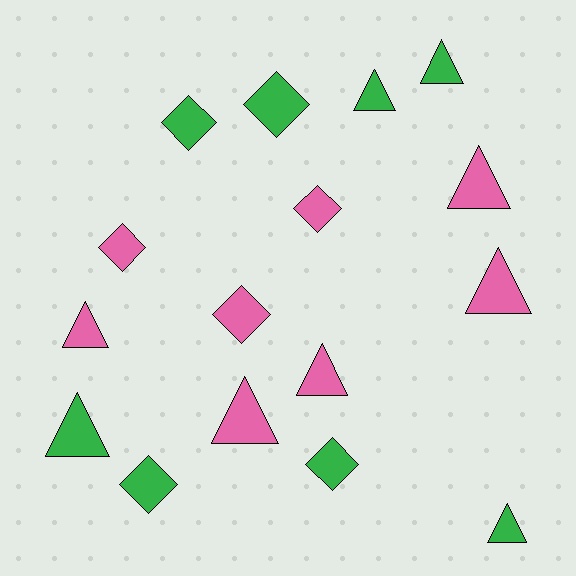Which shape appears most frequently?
Triangle, with 9 objects.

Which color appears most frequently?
Green, with 8 objects.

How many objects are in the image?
There are 16 objects.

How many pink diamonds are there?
There are 3 pink diamonds.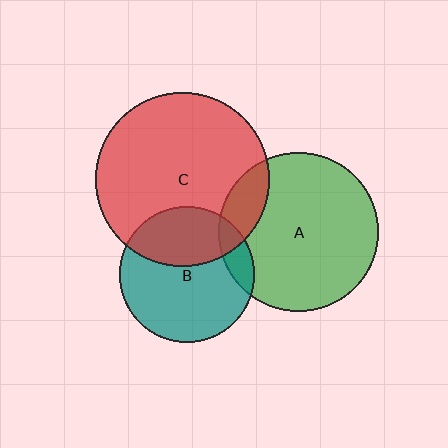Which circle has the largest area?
Circle C (red).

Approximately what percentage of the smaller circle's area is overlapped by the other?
Approximately 35%.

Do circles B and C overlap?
Yes.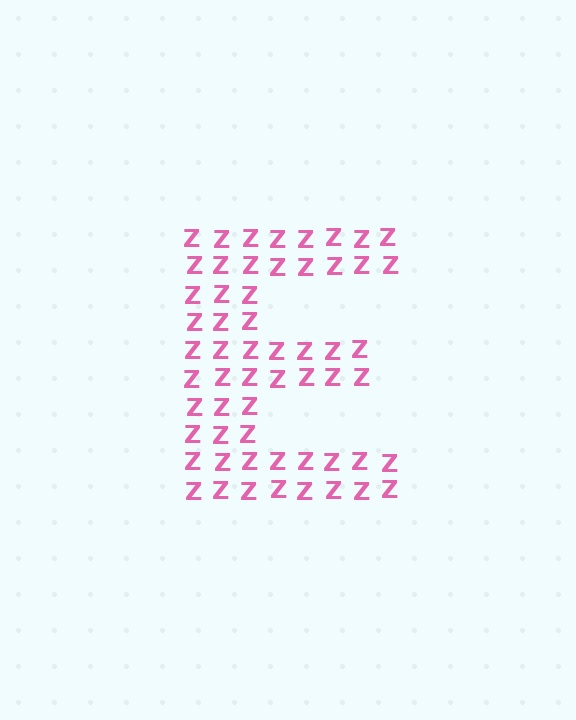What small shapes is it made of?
It is made of small letter Z's.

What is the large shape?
The large shape is the letter E.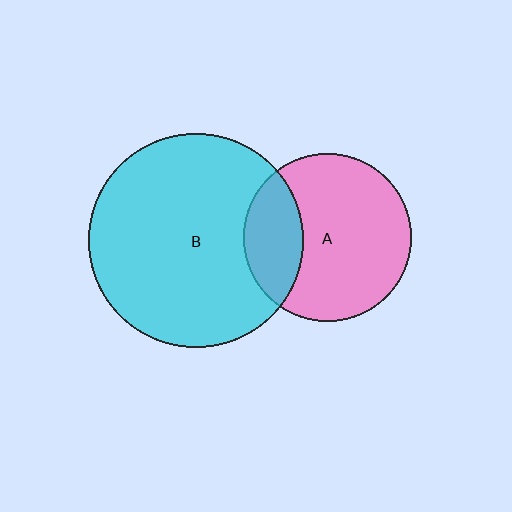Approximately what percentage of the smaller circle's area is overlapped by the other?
Approximately 25%.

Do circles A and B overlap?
Yes.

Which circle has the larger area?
Circle B (cyan).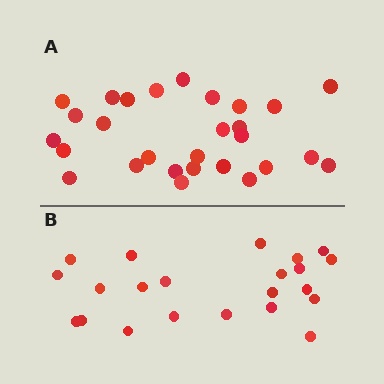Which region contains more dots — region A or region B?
Region A (the top region) has more dots.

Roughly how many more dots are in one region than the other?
Region A has about 6 more dots than region B.